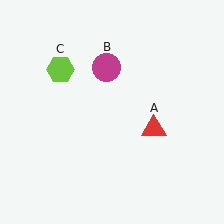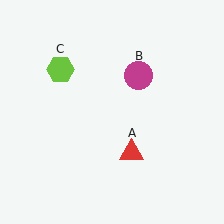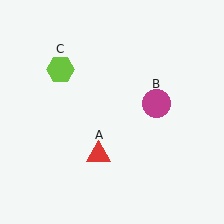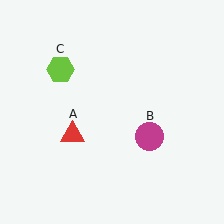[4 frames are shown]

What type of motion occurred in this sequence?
The red triangle (object A), magenta circle (object B) rotated clockwise around the center of the scene.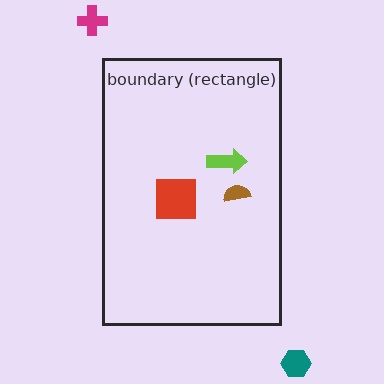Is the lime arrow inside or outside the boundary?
Inside.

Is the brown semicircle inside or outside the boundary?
Inside.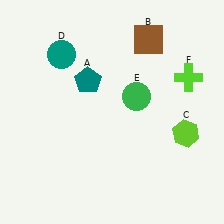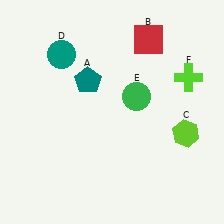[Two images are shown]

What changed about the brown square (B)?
In Image 1, B is brown. In Image 2, it changed to red.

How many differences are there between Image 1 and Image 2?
There is 1 difference between the two images.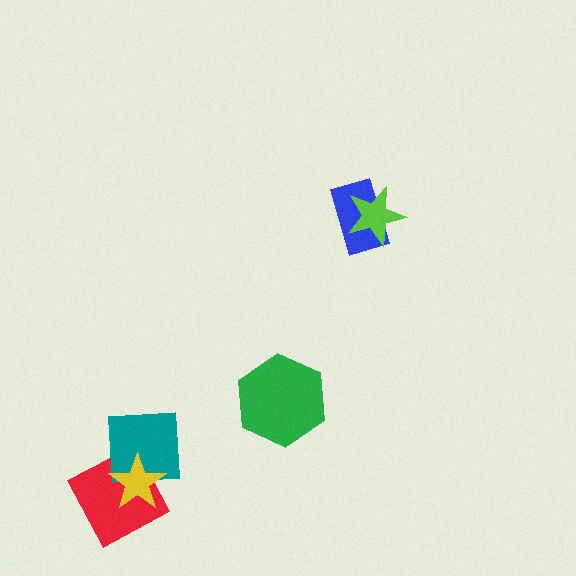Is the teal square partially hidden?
Yes, it is partially covered by another shape.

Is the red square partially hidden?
Yes, it is partially covered by another shape.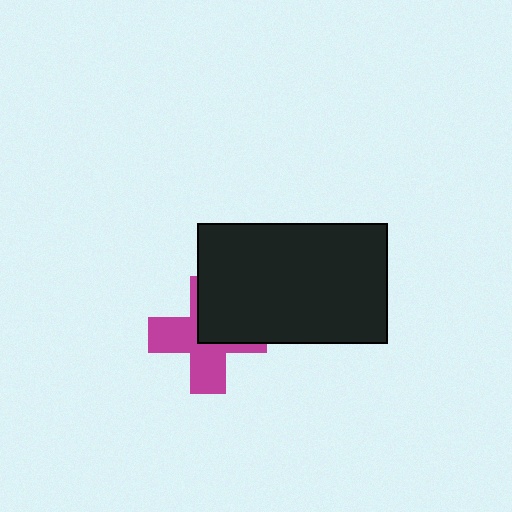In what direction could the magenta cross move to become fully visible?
The magenta cross could move toward the lower-left. That would shift it out from behind the black rectangle entirely.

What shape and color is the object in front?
The object in front is a black rectangle.